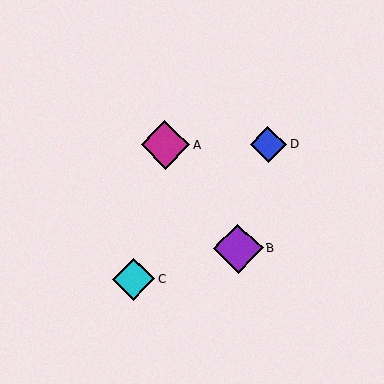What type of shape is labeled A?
Shape A is a magenta diamond.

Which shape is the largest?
The purple diamond (labeled B) is the largest.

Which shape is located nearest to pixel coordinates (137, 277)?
The cyan diamond (labeled C) at (133, 279) is nearest to that location.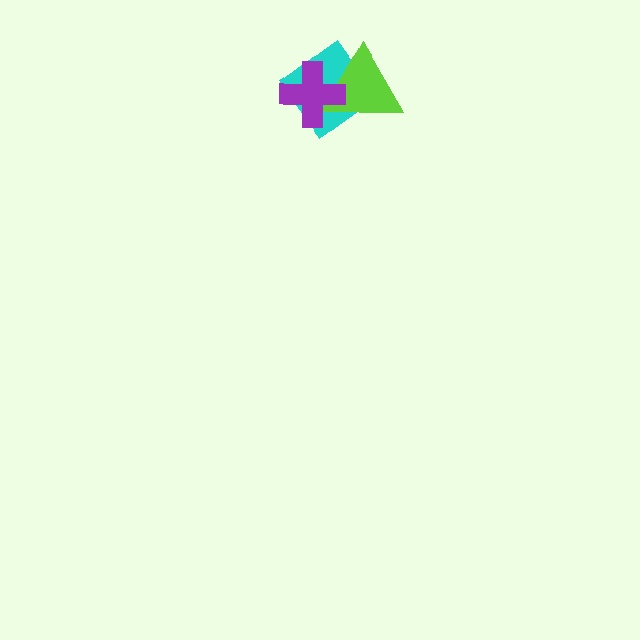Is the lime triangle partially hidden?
Yes, it is partially covered by another shape.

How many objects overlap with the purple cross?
2 objects overlap with the purple cross.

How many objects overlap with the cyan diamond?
2 objects overlap with the cyan diamond.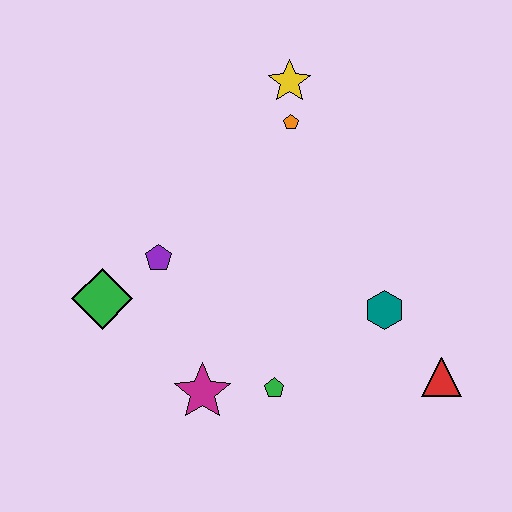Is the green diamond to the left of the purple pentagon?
Yes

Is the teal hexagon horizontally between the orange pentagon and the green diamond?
No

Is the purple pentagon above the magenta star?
Yes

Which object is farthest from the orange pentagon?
The red triangle is farthest from the orange pentagon.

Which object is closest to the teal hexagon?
The red triangle is closest to the teal hexagon.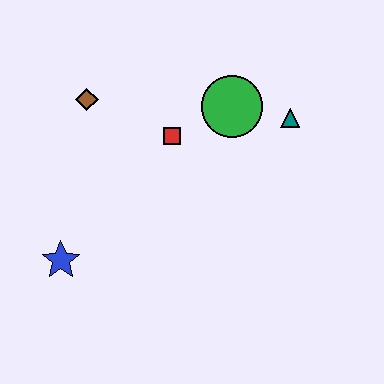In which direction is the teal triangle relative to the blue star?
The teal triangle is to the right of the blue star.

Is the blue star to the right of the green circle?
No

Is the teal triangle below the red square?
No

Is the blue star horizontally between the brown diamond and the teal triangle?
No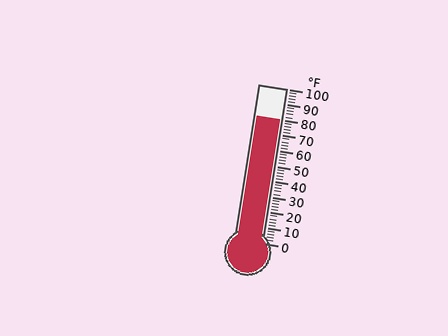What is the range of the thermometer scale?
The thermometer scale ranges from 0°F to 100°F.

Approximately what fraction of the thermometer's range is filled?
The thermometer is filled to approximately 80% of its range.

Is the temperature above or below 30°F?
The temperature is above 30°F.